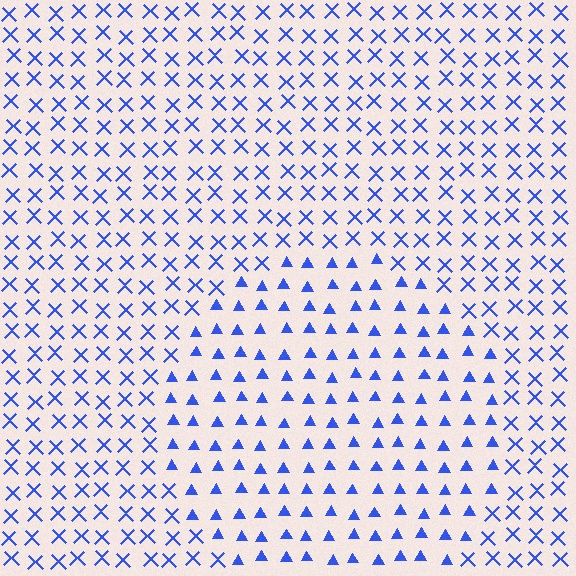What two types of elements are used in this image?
The image uses triangles inside the circle region and X marks outside it.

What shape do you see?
I see a circle.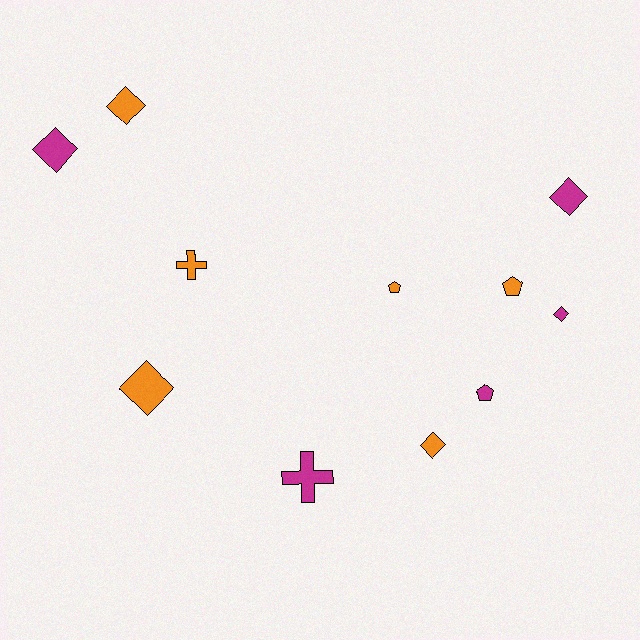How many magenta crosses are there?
There is 1 magenta cross.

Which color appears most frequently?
Orange, with 6 objects.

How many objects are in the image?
There are 11 objects.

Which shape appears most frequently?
Diamond, with 6 objects.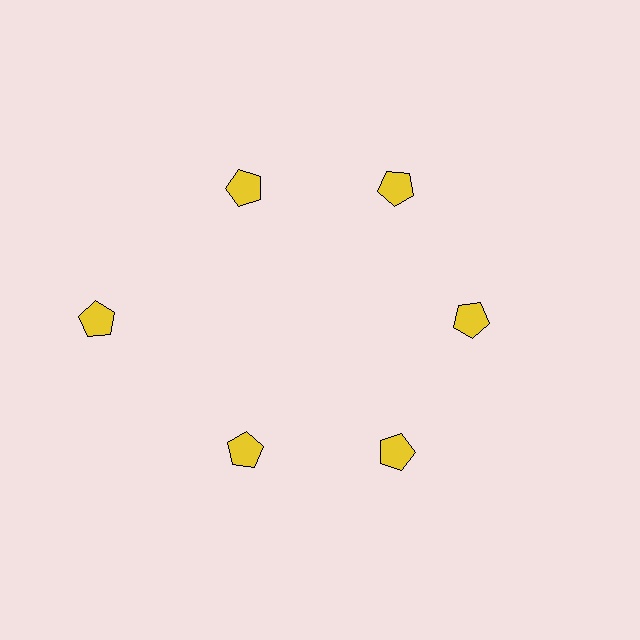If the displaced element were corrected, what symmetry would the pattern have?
It would have 6-fold rotational symmetry — the pattern would map onto itself every 60 degrees.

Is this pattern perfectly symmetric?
No. The 6 yellow pentagons are arranged in a ring, but one element near the 9 o'clock position is pushed outward from the center, breaking the 6-fold rotational symmetry.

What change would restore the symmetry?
The symmetry would be restored by moving it inward, back onto the ring so that all 6 pentagons sit at equal angles and equal distance from the center.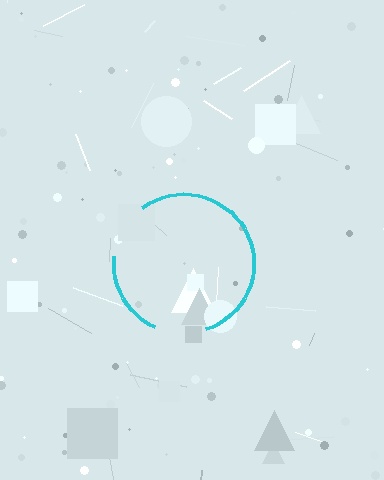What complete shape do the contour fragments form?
The contour fragments form a circle.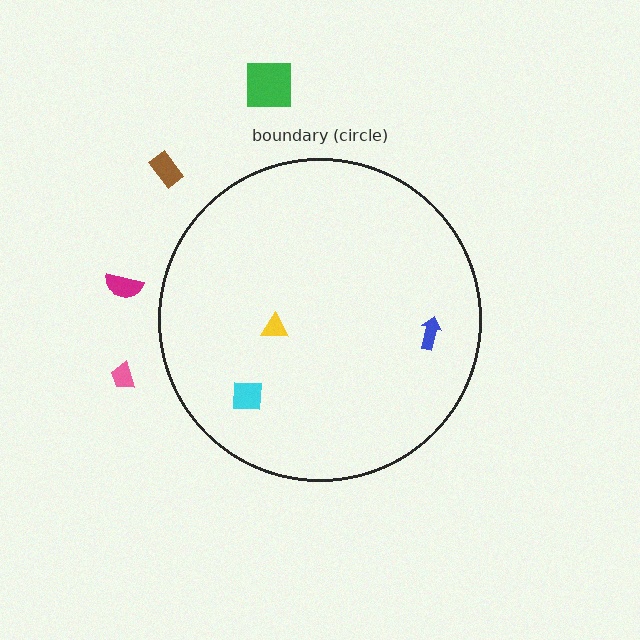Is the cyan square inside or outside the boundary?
Inside.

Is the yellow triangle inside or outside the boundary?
Inside.